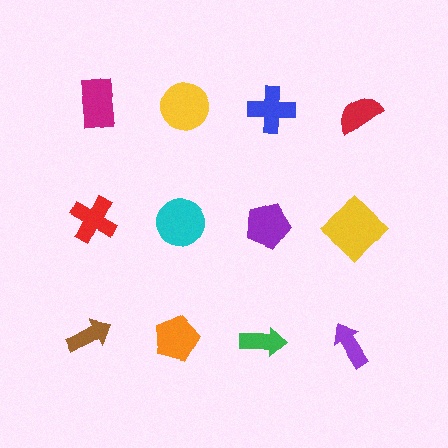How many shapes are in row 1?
4 shapes.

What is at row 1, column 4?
A red semicircle.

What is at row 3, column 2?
An orange pentagon.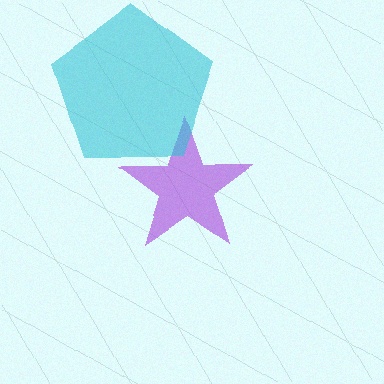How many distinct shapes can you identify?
There are 2 distinct shapes: a purple star, a cyan pentagon.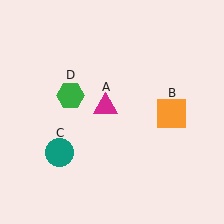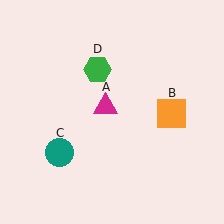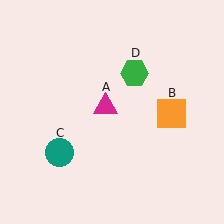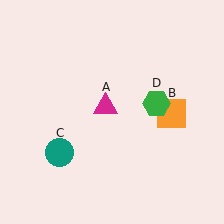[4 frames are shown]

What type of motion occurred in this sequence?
The green hexagon (object D) rotated clockwise around the center of the scene.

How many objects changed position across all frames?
1 object changed position: green hexagon (object D).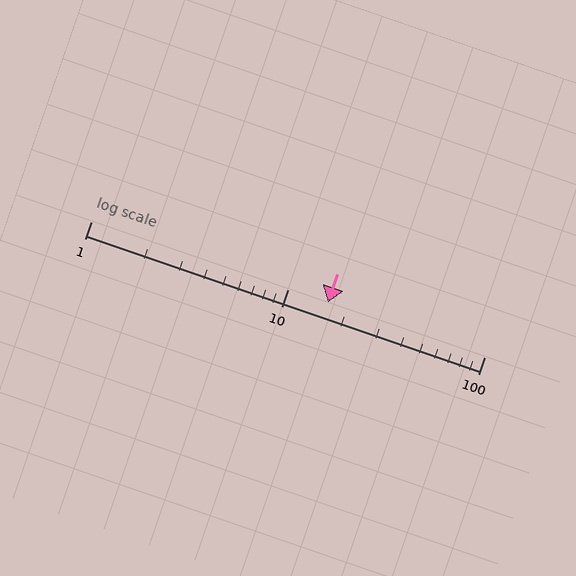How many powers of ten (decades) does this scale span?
The scale spans 2 decades, from 1 to 100.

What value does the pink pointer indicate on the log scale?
The pointer indicates approximately 16.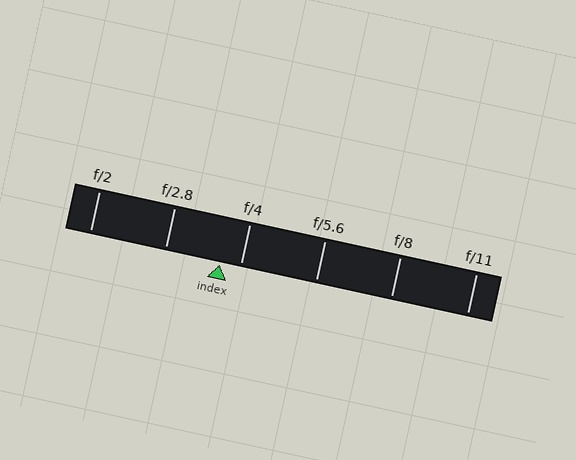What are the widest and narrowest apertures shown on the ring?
The widest aperture shown is f/2 and the narrowest is f/11.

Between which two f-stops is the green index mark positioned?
The index mark is between f/2.8 and f/4.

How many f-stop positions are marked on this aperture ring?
There are 6 f-stop positions marked.